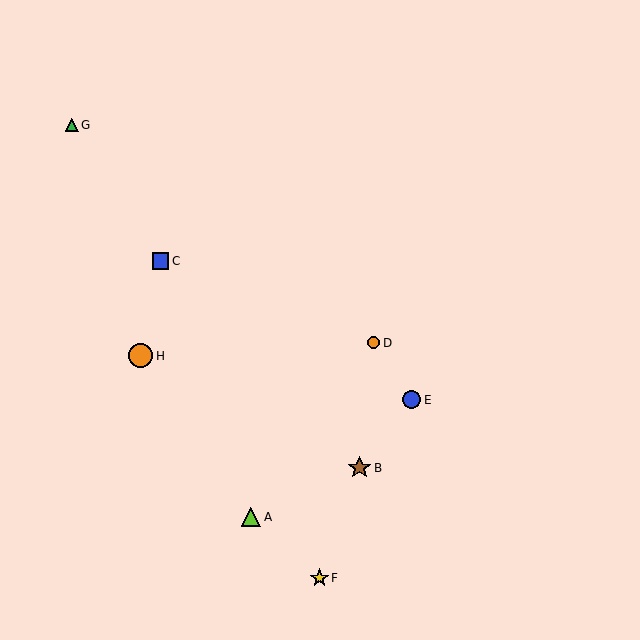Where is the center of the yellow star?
The center of the yellow star is at (319, 578).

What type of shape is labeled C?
Shape C is a blue square.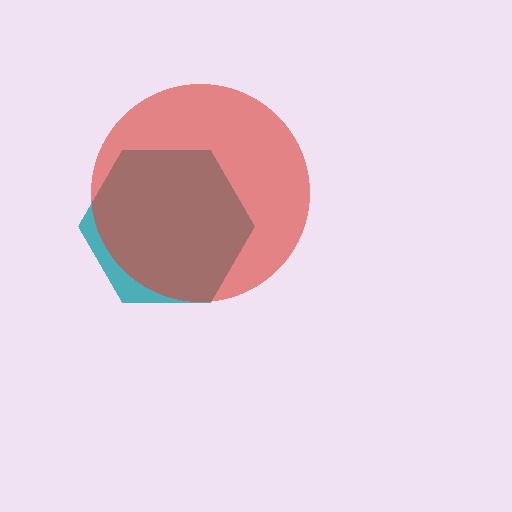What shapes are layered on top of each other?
The layered shapes are: a teal hexagon, a red circle.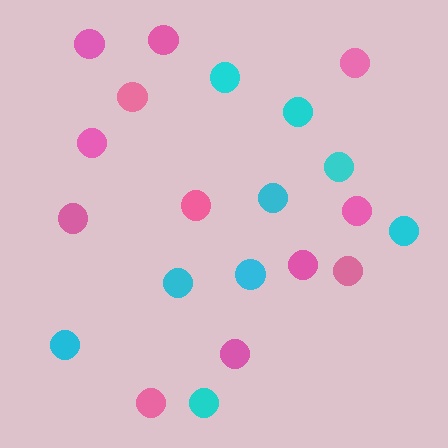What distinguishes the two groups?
There are 2 groups: one group of pink circles (12) and one group of cyan circles (9).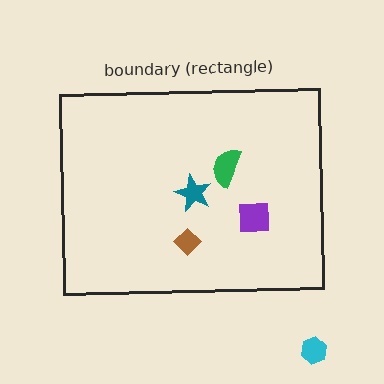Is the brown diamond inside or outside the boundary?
Inside.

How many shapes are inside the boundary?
4 inside, 1 outside.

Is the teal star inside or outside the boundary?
Inside.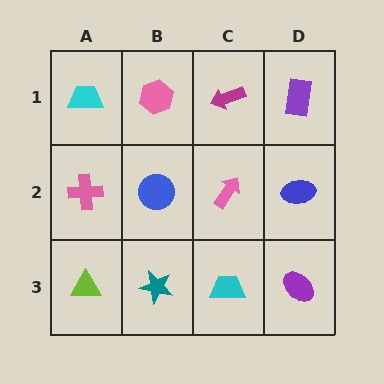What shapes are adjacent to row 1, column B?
A blue circle (row 2, column B), a cyan trapezoid (row 1, column A), a magenta arrow (row 1, column C).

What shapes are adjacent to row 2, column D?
A purple rectangle (row 1, column D), a purple ellipse (row 3, column D), a pink arrow (row 2, column C).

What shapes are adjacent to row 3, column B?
A blue circle (row 2, column B), a lime triangle (row 3, column A), a cyan trapezoid (row 3, column C).